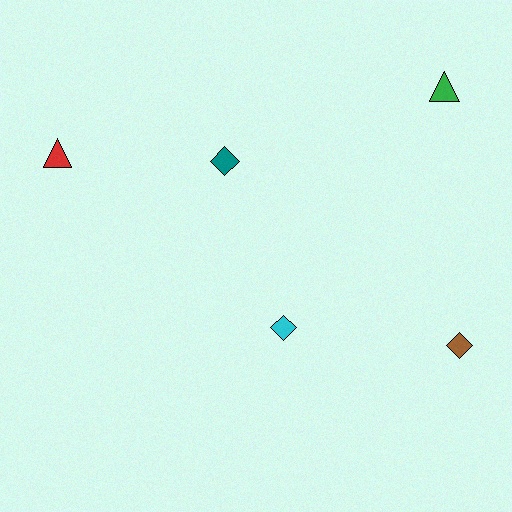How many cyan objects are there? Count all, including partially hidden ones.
There is 1 cyan object.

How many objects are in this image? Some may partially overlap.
There are 5 objects.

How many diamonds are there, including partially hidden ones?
There are 3 diamonds.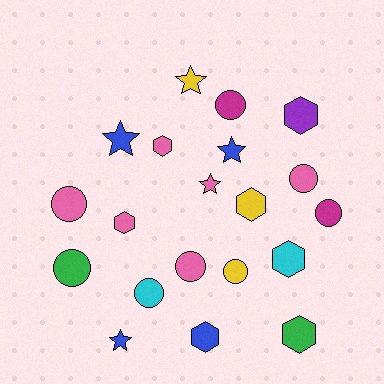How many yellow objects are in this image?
There are 3 yellow objects.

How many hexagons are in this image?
There are 7 hexagons.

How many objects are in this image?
There are 20 objects.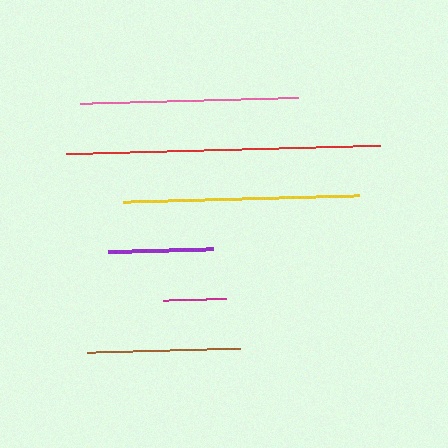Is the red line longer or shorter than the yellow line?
The red line is longer than the yellow line.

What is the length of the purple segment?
The purple segment is approximately 104 pixels long.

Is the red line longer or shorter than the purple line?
The red line is longer than the purple line.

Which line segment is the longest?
The red line is the longest at approximately 314 pixels.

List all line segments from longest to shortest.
From longest to shortest: red, yellow, pink, brown, purple, magenta.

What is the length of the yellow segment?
The yellow segment is approximately 236 pixels long.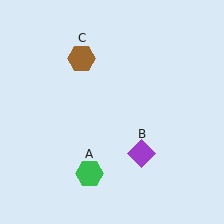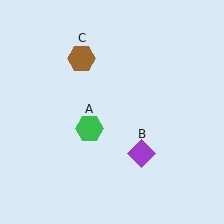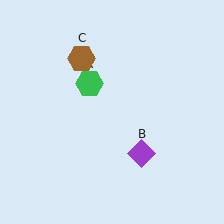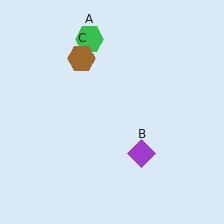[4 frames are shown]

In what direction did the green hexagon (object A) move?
The green hexagon (object A) moved up.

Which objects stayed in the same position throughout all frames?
Purple diamond (object B) and brown hexagon (object C) remained stationary.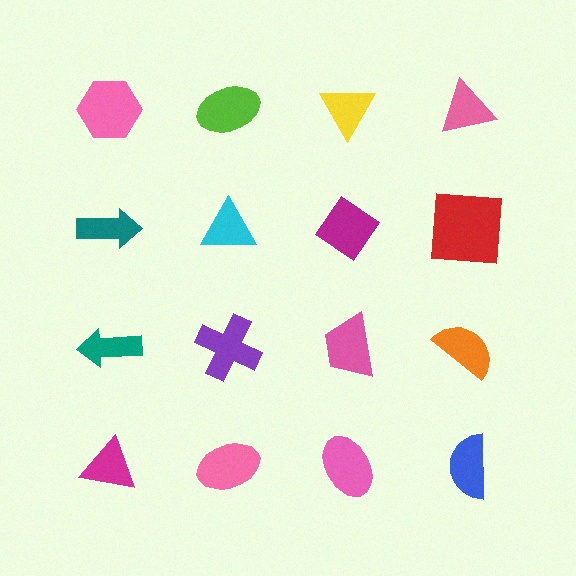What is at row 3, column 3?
A pink trapezoid.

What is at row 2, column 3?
A magenta diamond.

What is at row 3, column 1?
A teal arrow.